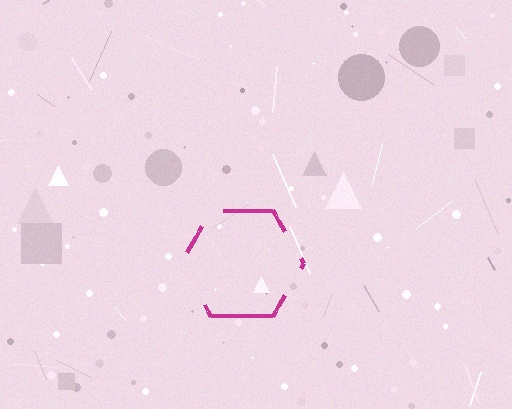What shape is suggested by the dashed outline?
The dashed outline suggests a hexagon.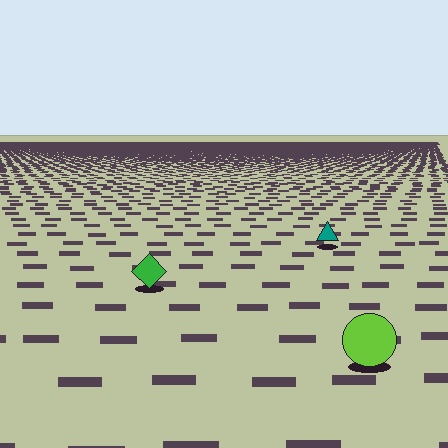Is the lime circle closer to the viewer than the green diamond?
Yes. The lime circle is closer — you can tell from the texture gradient: the ground texture is coarser near it.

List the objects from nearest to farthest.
From nearest to farthest: the lime circle, the green diamond, the teal triangle.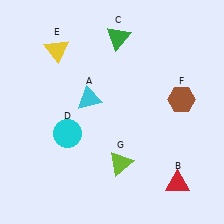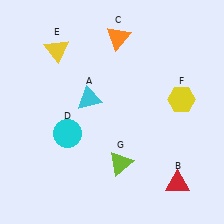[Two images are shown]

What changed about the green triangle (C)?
In Image 1, C is green. In Image 2, it changed to orange.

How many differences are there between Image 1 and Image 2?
There are 2 differences between the two images.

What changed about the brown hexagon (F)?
In Image 1, F is brown. In Image 2, it changed to yellow.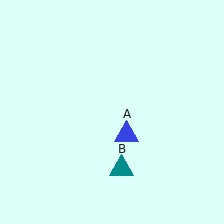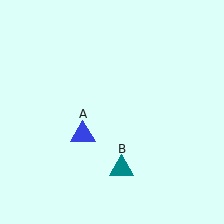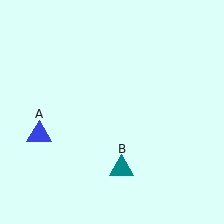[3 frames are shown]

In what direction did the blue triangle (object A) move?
The blue triangle (object A) moved left.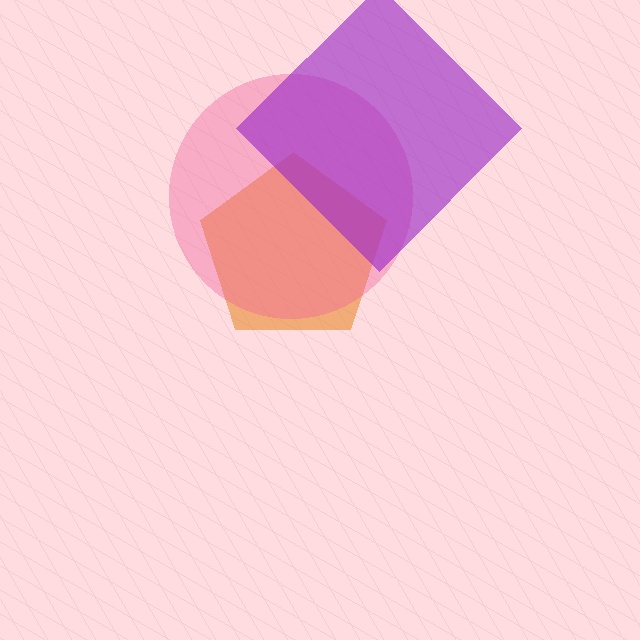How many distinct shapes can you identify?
There are 3 distinct shapes: an orange pentagon, a pink circle, a purple diamond.